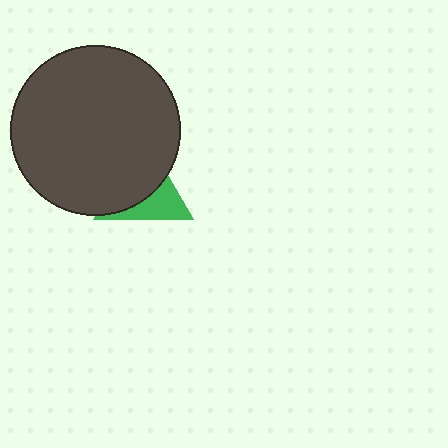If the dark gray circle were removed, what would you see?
You would see the complete green triangle.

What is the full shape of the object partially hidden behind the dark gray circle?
The partially hidden object is a green triangle.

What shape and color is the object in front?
The object in front is a dark gray circle.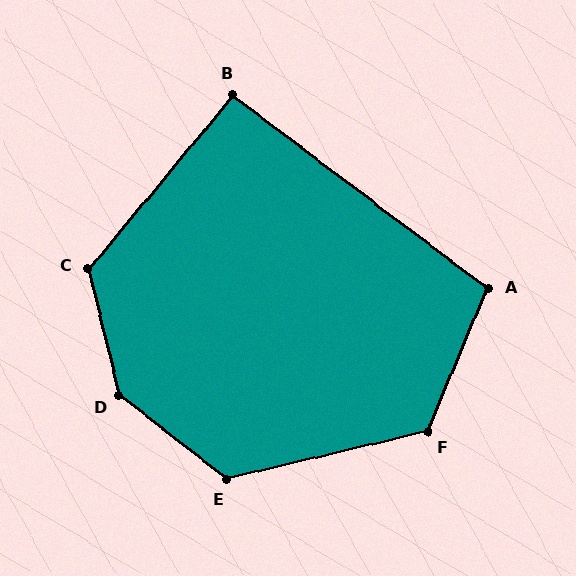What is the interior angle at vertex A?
Approximately 104 degrees (obtuse).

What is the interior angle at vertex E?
Approximately 129 degrees (obtuse).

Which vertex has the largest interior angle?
D, at approximately 141 degrees.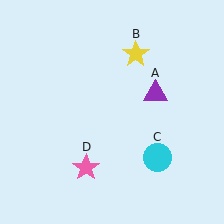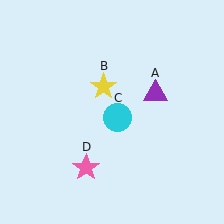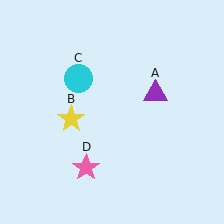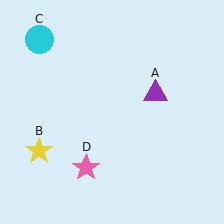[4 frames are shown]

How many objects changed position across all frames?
2 objects changed position: yellow star (object B), cyan circle (object C).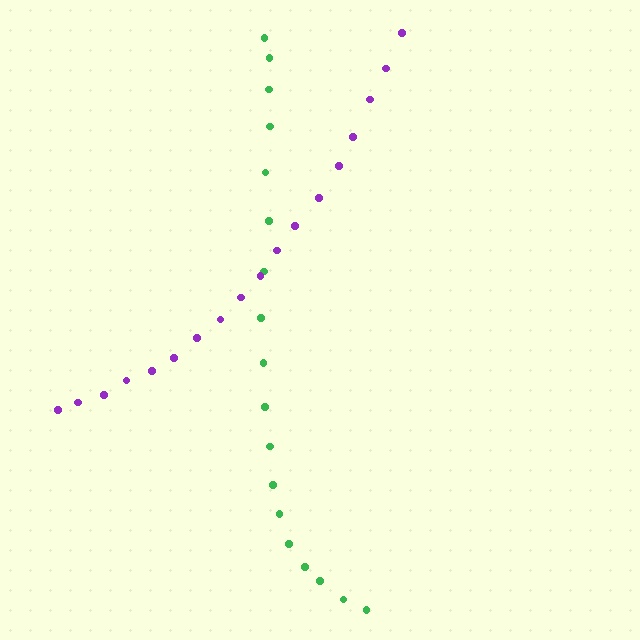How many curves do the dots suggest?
There are 2 distinct paths.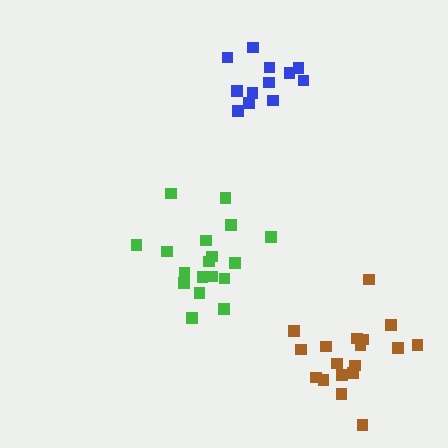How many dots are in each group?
Group 1: 18 dots, Group 2: 12 dots, Group 3: 18 dots (48 total).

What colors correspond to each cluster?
The clusters are colored: green, blue, brown.